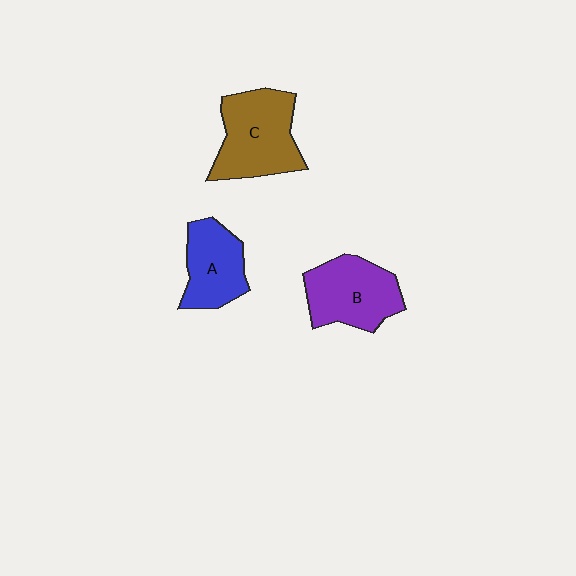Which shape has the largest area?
Shape C (brown).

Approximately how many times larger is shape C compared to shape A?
Approximately 1.4 times.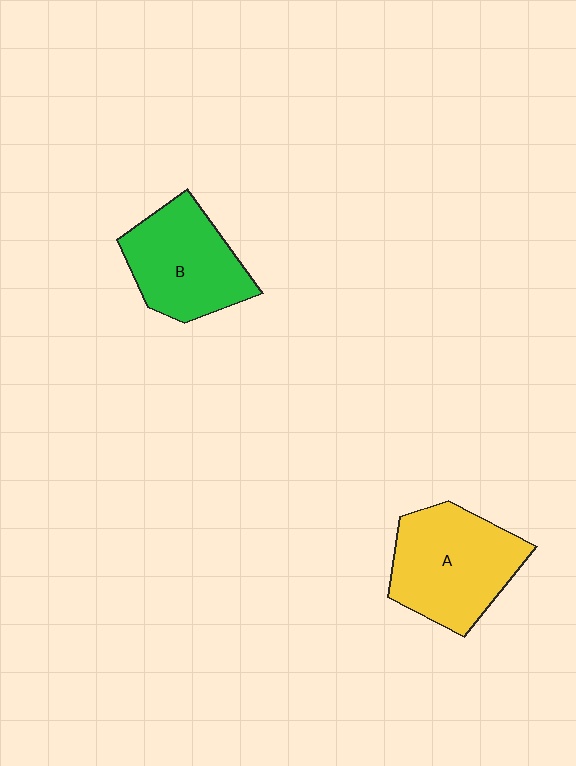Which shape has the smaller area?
Shape B (green).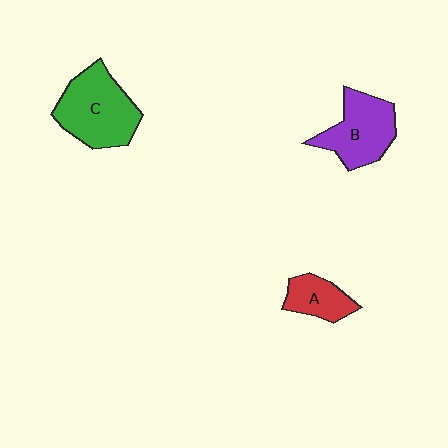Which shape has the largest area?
Shape C (green).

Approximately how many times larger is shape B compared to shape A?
Approximately 1.7 times.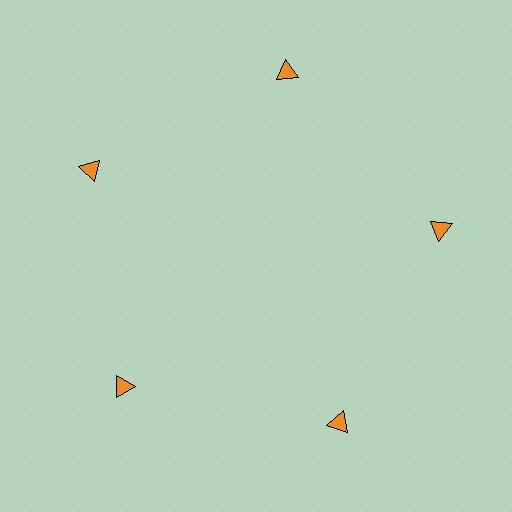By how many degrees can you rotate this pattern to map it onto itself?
The pattern maps onto itself every 72 degrees of rotation.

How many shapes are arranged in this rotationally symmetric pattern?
There are 5 shapes, arranged in 5 groups of 1.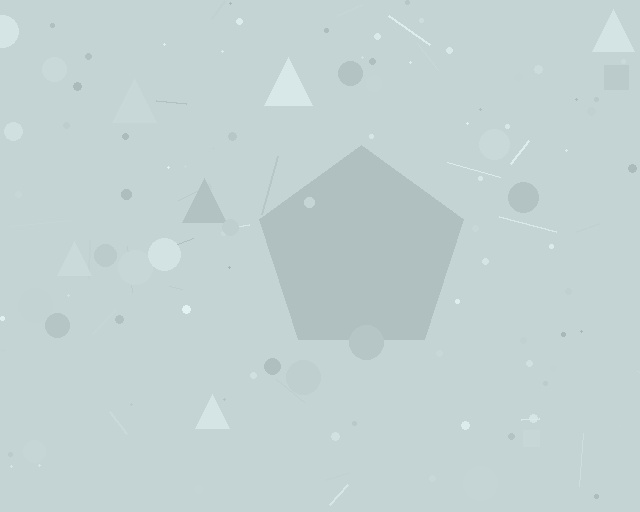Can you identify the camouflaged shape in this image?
The camouflaged shape is a pentagon.